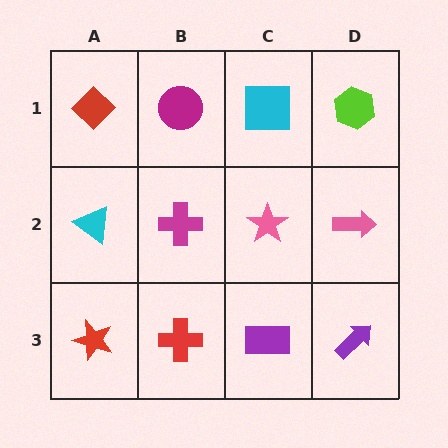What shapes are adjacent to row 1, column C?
A pink star (row 2, column C), a magenta circle (row 1, column B), a lime hexagon (row 1, column D).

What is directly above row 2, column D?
A lime hexagon.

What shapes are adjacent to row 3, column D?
A pink arrow (row 2, column D), a purple rectangle (row 3, column C).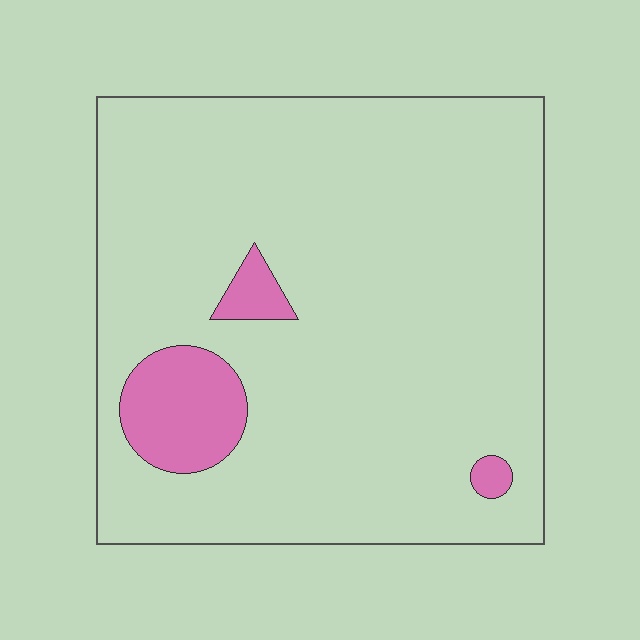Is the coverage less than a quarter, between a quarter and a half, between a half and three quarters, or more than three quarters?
Less than a quarter.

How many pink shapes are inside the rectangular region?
3.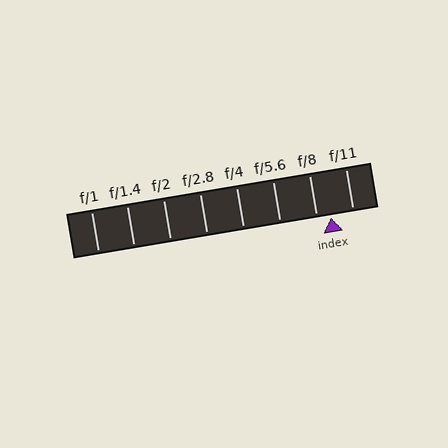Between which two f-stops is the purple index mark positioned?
The index mark is between f/8 and f/11.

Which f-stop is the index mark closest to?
The index mark is closest to f/8.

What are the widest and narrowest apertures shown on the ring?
The widest aperture shown is f/1 and the narrowest is f/11.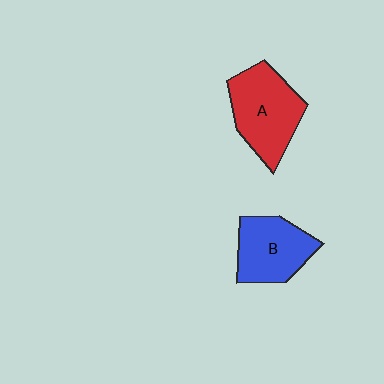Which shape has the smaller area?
Shape B (blue).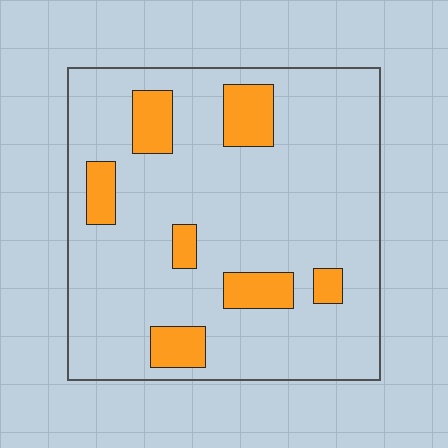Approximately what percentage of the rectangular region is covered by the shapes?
Approximately 15%.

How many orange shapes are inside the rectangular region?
7.